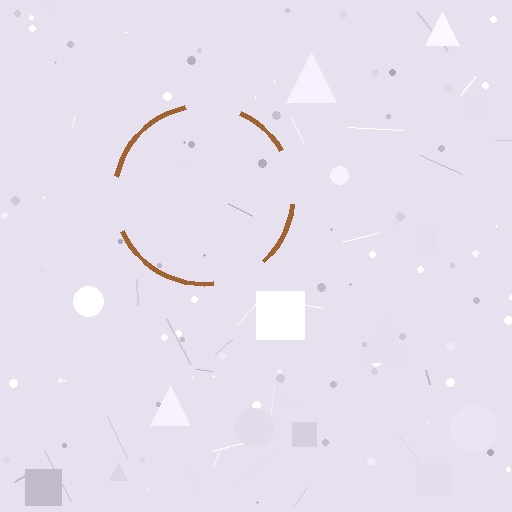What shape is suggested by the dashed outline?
The dashed outline suggests a circle.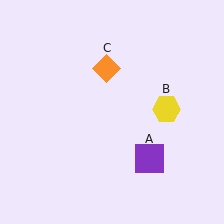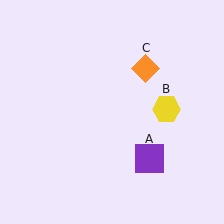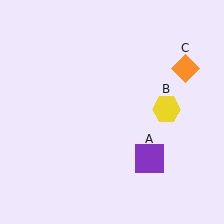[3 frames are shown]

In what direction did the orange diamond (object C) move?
The orange diamond (object C) moved right.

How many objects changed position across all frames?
1 object changed position: orange diamond (object C).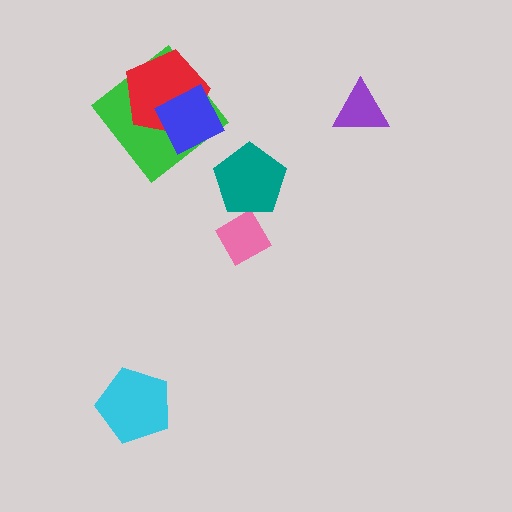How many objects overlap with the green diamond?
2 objects overlap with the green diamond.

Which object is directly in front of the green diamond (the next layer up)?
The red pentagon is directly in front of the green diamond.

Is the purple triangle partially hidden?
No, no other shape covers it.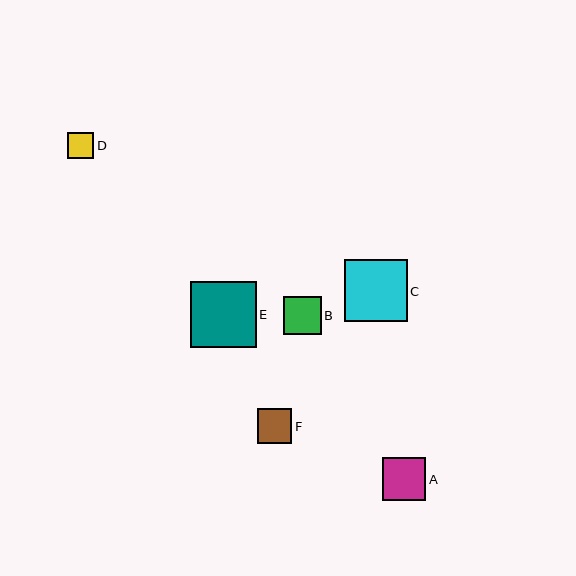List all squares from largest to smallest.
From largest to smallest: E, C, A, B, F, D.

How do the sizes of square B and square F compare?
Square B and square F are approximately the same size.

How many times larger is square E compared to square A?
Square E is approximately 1.5 times the size of square A.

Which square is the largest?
Square E is the largest with a size of approximately 66 pixels.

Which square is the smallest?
Square D is the smallest with a size of approximately 26 pixels.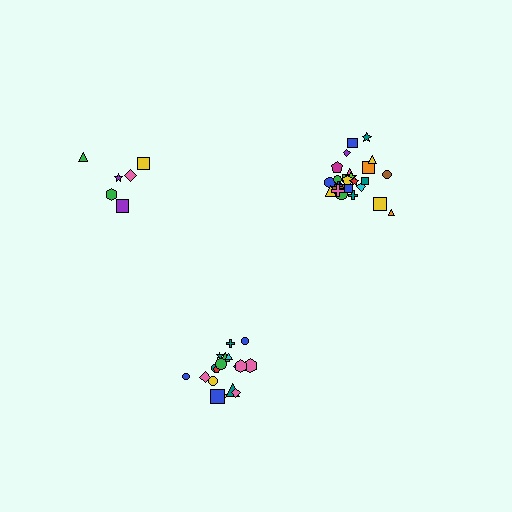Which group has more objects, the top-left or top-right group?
The top-right group.